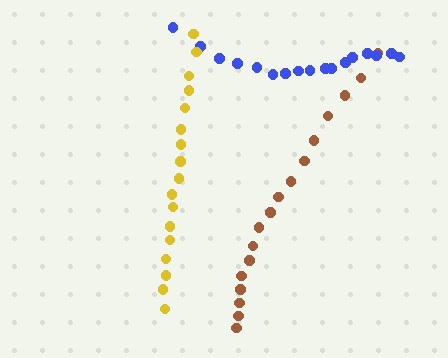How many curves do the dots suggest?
There are 3 distinct paths.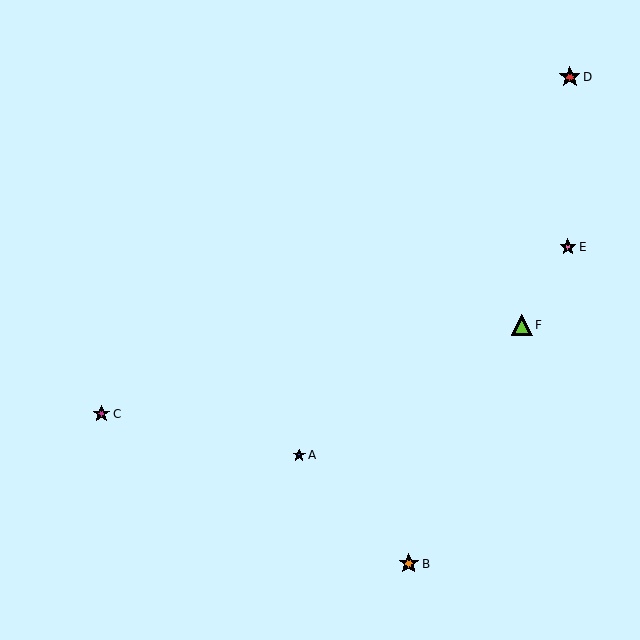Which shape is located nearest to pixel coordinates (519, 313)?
The lime triangle (labeled F) at (522, 325) is nearest to that location.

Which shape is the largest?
The lime triangle (labeled F) is the largest.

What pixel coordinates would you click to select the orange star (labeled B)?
Click at (409, 564) to select the orange star B.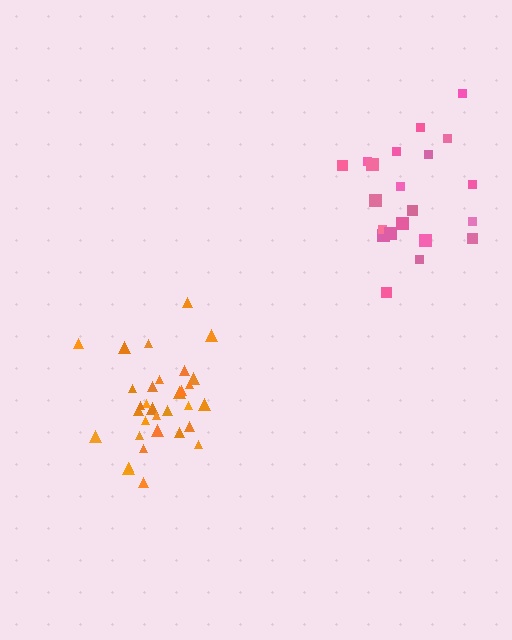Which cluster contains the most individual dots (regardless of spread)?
Orange (32).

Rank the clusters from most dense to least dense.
orange, pink.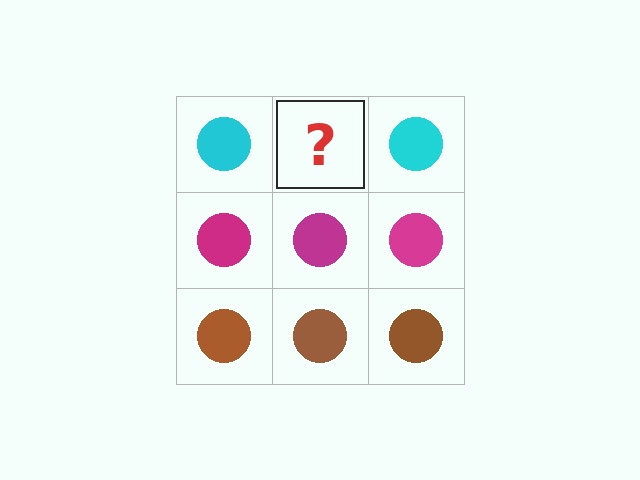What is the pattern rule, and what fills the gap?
The rule is that each row has a consistent color. The gap should be filled with a cyan circle.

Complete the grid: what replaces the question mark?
The question mark should be replaced with a cyan circle.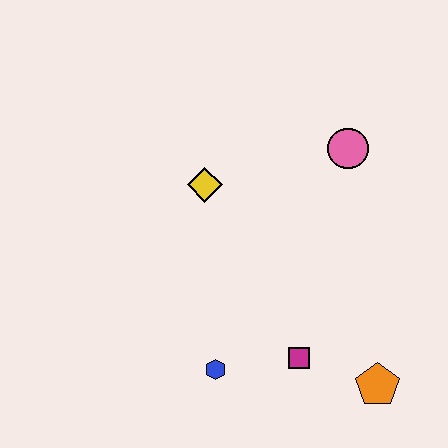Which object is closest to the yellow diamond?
The pink circle is closest to the yellow diamond.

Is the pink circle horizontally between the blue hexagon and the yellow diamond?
No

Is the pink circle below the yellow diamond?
No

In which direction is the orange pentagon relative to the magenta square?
The orange pentagon is to the right of the magenta square.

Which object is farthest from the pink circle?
The blue hexagon is farthest from the pink circle.